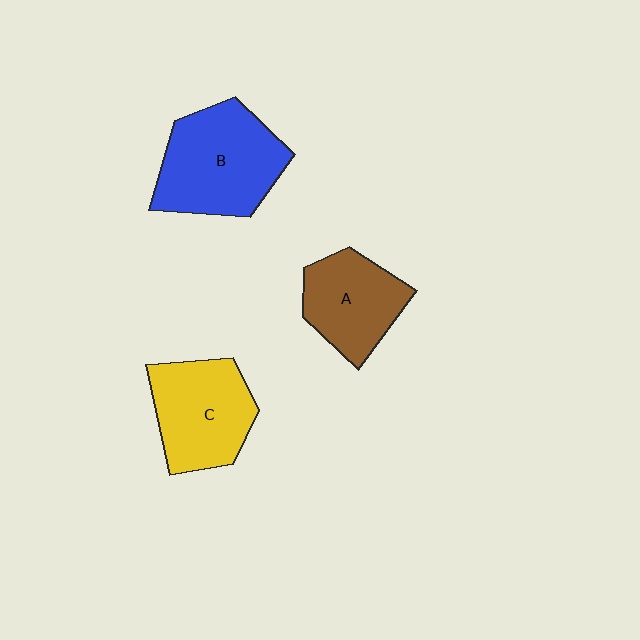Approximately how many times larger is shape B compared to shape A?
Approximately 1.4 times.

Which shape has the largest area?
Shape B (blue).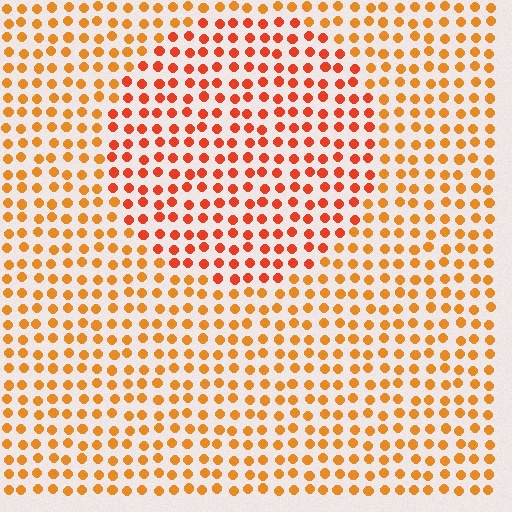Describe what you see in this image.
The image is filled with small orange elements in a uniform arrangement. A circle-shaped region is visible where the elements are tinted to a slightly different hue, forming a subtle color boundary.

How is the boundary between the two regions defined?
The boundary is defined purely by a slight shift in hue (about 24 degrees). Spacing, size, and orientation are identical on both sides.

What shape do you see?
I see a circle.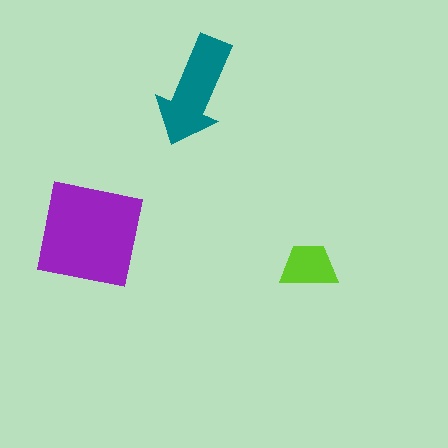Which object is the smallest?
The lime trapezoid.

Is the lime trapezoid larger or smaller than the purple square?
Smaller.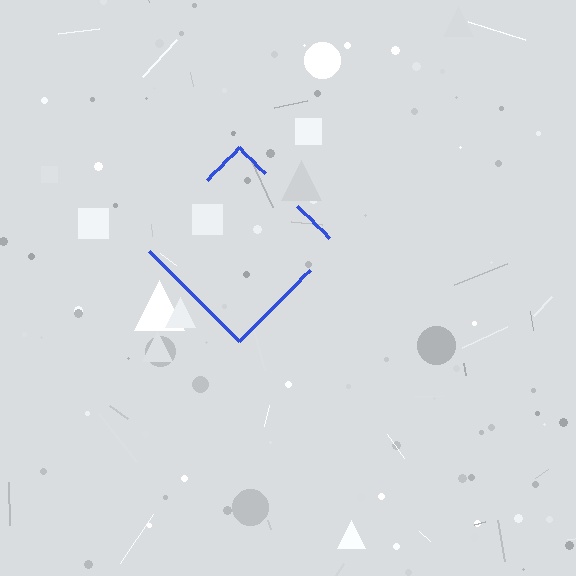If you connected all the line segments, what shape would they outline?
They would outline a diamond.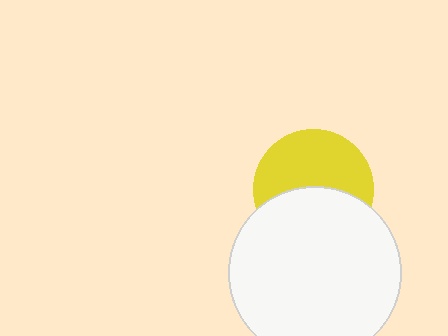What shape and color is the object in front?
The object in front is a white circle.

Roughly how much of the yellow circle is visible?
About half of it is visible (roughly 54%).